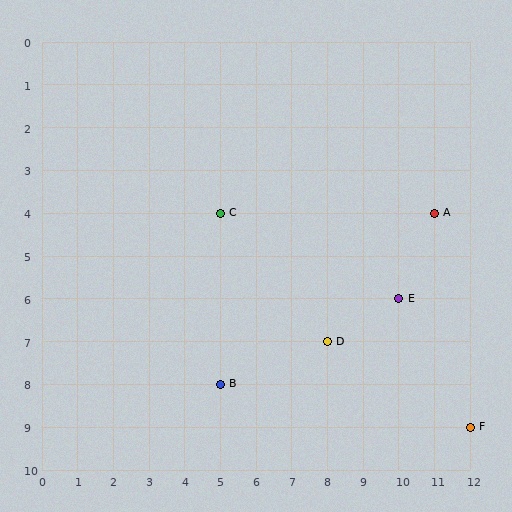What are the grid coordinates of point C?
Point C is at grid coordinates (5, 4).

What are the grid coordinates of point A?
Point A is at grid coordinates (11, 4).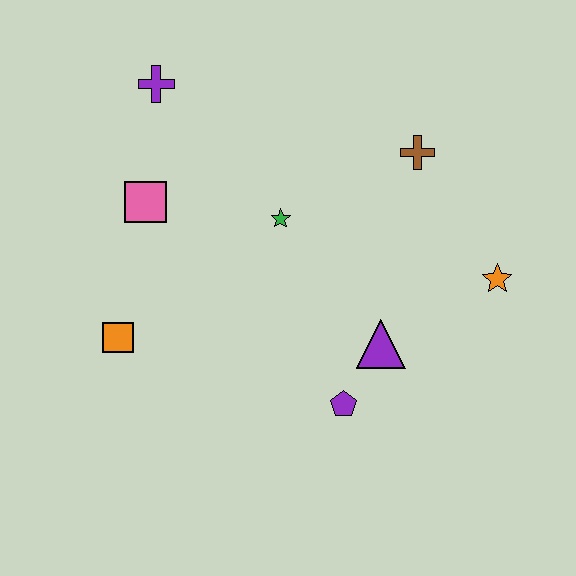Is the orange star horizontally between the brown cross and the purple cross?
No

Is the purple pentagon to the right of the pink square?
Yes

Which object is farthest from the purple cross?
The orange star is farthest from the purple cross.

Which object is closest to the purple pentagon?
The purple triangle is closest to the purple pentagon.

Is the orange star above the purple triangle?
Yes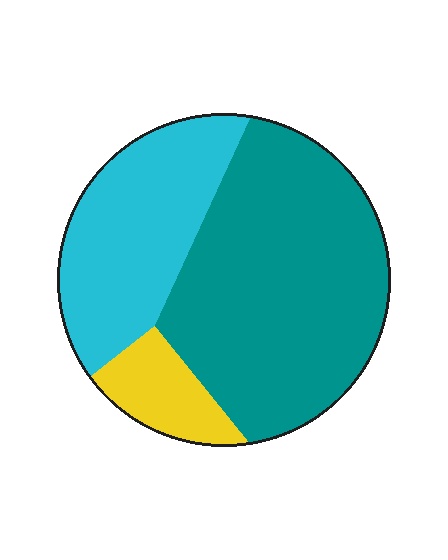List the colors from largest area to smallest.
From largest to smallest: teal, cyan, yellow.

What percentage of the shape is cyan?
Cyan covers roughly 30% of the shape.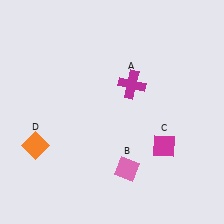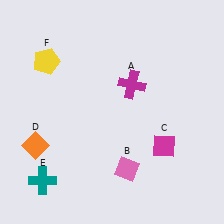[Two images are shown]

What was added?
A teal cross (E), a yellow pentagon (F) were added in Image 2.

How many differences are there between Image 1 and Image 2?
There are 2 differences between the two images.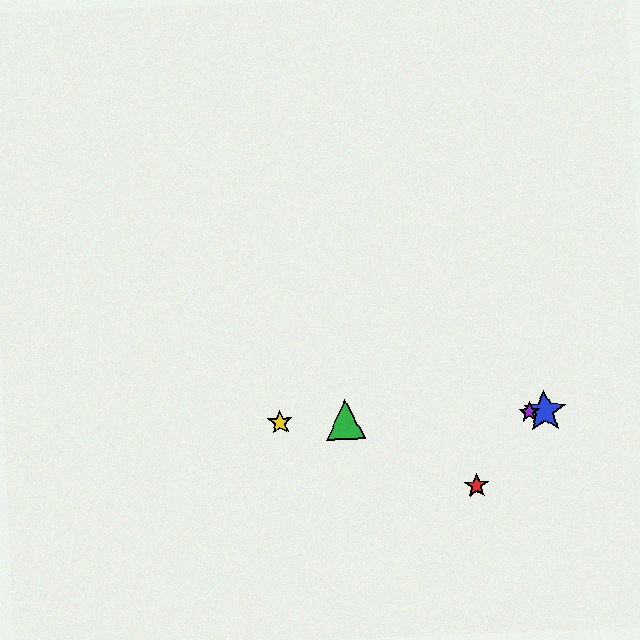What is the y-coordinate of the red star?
The red star is at y≈486.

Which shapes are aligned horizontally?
The blue star, the green triangle, the yellow star, the purple star are aligned horizontally.